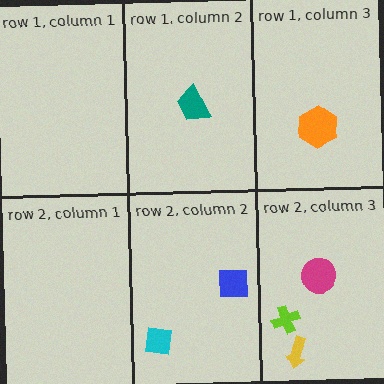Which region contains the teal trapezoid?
The row 1, column 2 region.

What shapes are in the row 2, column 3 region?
The magenta circle, the lime cross, the yellow arrow.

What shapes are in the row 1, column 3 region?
The orange hexagon.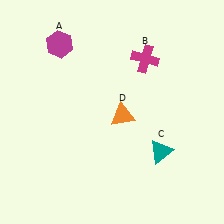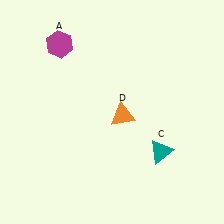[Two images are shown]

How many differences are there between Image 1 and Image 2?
There is 1 difference between the two images.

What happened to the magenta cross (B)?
The magenta cross (B) was removed in Image 2. It was in the top-right area of Image 1.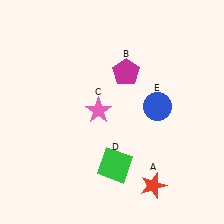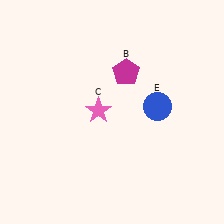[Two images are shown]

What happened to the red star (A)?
The red star (A) was removed in Image 2. It was in the bottom-right area of Image 1.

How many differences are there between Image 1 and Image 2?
There are 2 differences between the two images.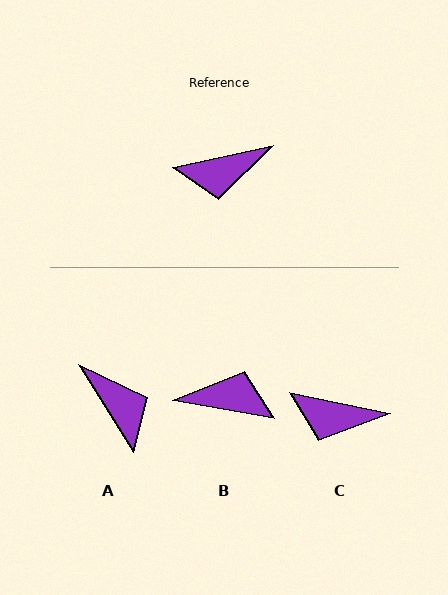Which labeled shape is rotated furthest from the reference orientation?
B, about 158 degrees away.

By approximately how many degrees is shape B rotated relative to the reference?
Approximately 158 degrees counter-clockwise.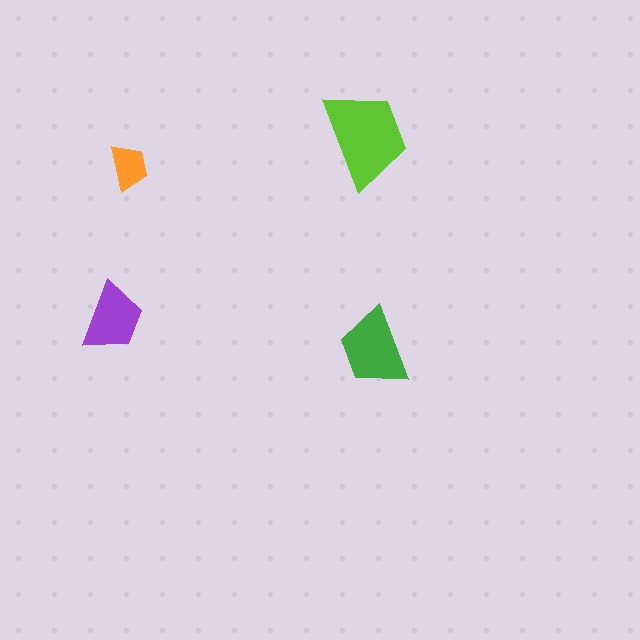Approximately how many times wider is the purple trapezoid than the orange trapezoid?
About 1.5 times wider.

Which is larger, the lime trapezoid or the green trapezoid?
The lime one.